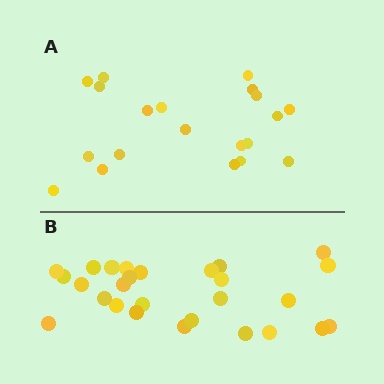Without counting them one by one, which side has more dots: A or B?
Region B (the bottom region) has more dots.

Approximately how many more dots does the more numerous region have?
Region B has roughly 8 or so more dots than region A.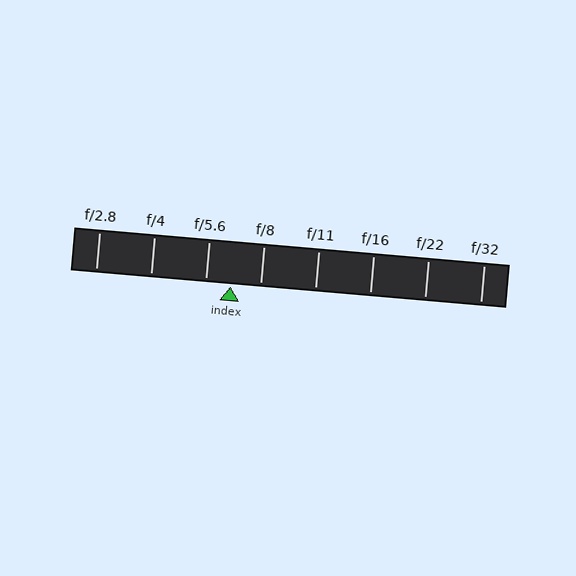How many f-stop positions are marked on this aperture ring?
There are 8 f-stop positions marked.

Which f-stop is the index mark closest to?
The index mark is closest to f/5.6.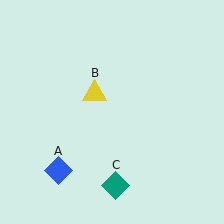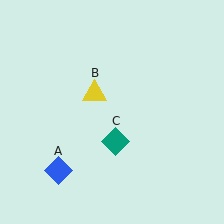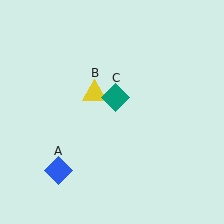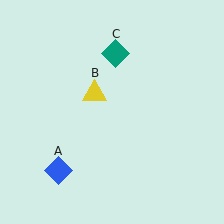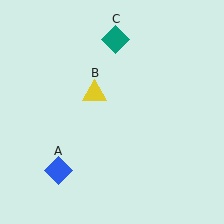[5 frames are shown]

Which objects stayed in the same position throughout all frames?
Blue diamond (object A) and yellow triangle (object B) remained stationary.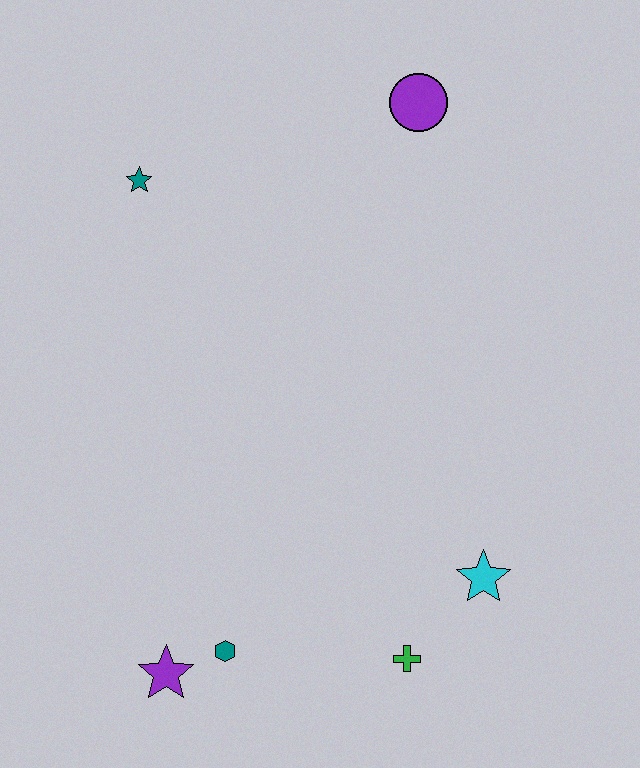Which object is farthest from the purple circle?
The purple star is farthest from the purple circle.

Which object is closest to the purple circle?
The teal star is closest to the purple circle.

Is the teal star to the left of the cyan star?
Yes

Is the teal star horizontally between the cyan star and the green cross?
No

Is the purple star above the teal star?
No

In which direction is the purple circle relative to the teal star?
The purple circle is to the right of the teal star.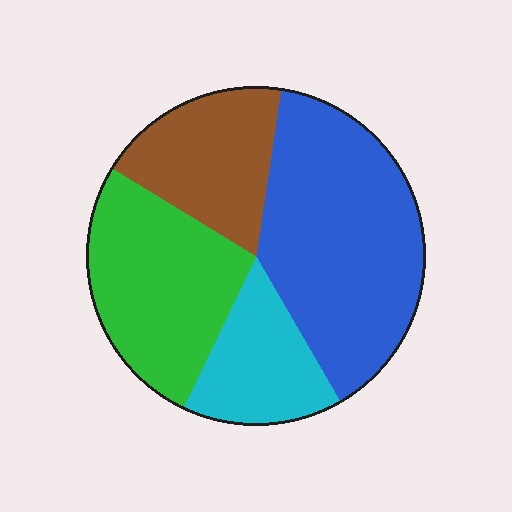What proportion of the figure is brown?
Brown covers around 20% of the figure.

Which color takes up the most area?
Blue, at roughly 40%.